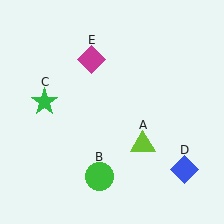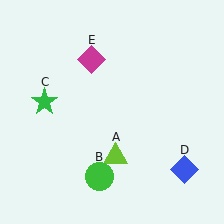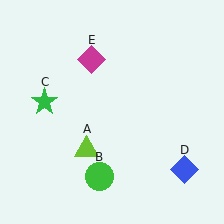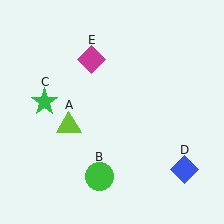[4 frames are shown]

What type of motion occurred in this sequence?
The lime triangle (object A) rotated clockwise around the center of the scene.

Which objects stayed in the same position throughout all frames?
Green circle (object B) and green star (object C) and blue diamond (object D) and magenta diamond (object E) remained stationary.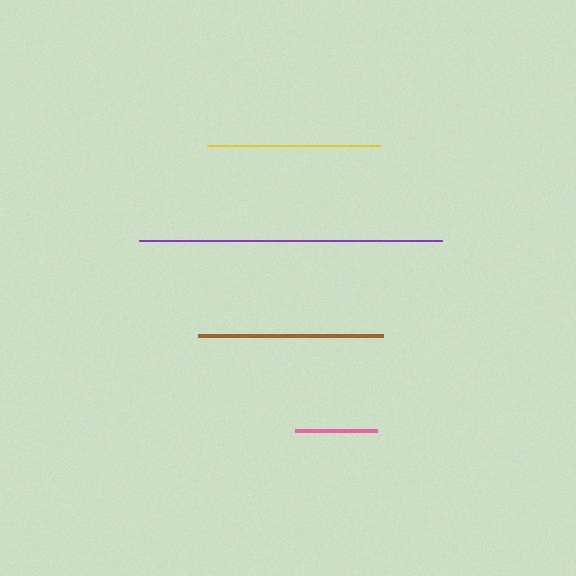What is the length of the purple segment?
The purple segment is approximately 303 pixels long.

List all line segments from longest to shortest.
From longest to shortest: purple, brown, yellow, pink.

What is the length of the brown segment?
The brown segment is approximately 185 pixels long.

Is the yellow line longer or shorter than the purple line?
The purple line is longer than the yellow line.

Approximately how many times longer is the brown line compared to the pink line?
The brown line is approximately 2.3 times the length of the pink line.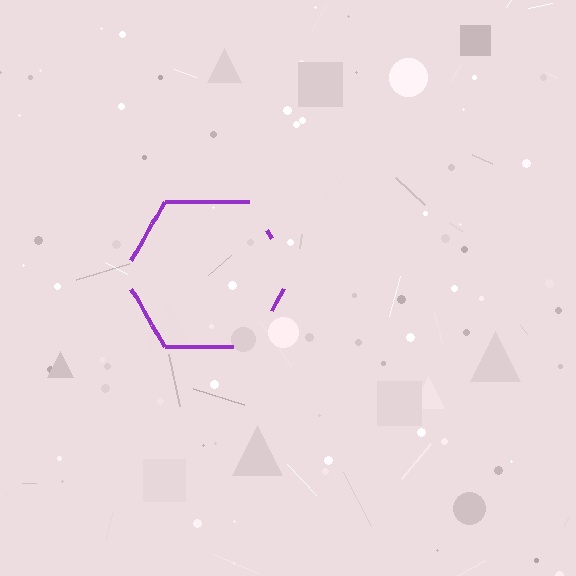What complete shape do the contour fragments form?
The contour fragments form a hexagon.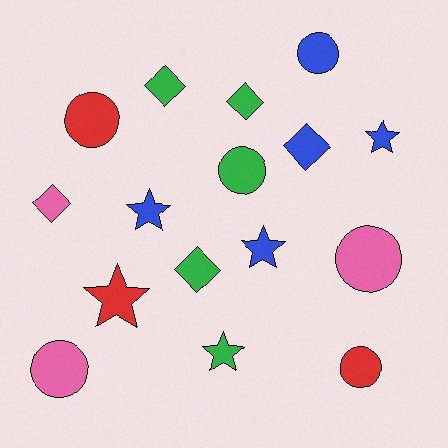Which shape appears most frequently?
Circle, with 6 objects.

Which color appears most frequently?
Blue, with 5 objects.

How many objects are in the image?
There are 16 objects.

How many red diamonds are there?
There are no red diamonds.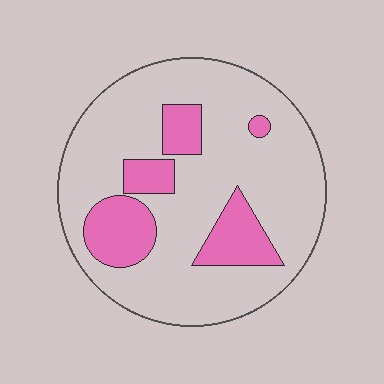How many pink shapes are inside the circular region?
5.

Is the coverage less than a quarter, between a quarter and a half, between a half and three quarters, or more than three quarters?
Less than a quarter.